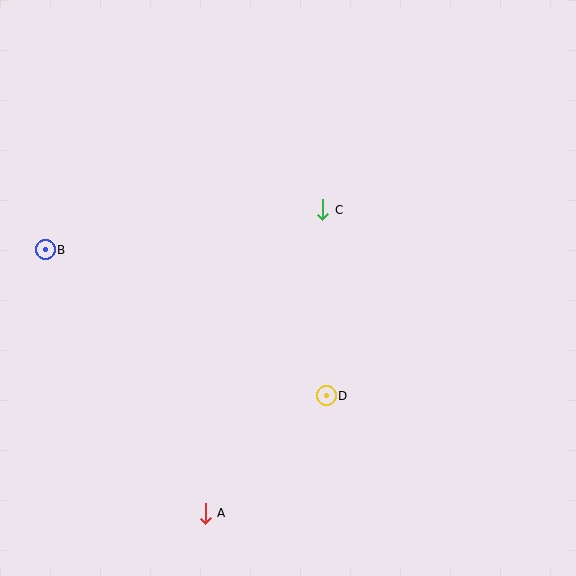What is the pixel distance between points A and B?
The distance between A and B is 308 pixels.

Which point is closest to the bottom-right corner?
Point D is closest to the bottom-right corner.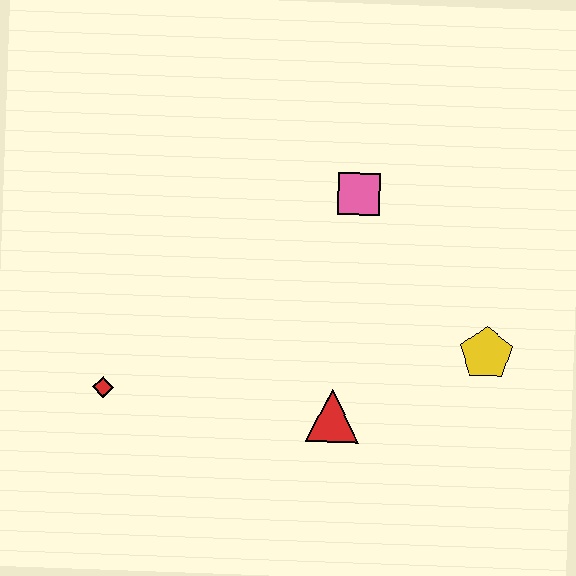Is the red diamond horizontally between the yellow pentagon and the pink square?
No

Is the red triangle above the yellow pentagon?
No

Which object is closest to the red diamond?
The red triangle is closest to the red diamond.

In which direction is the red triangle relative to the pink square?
The red triangle is below the pink square.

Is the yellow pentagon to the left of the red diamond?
No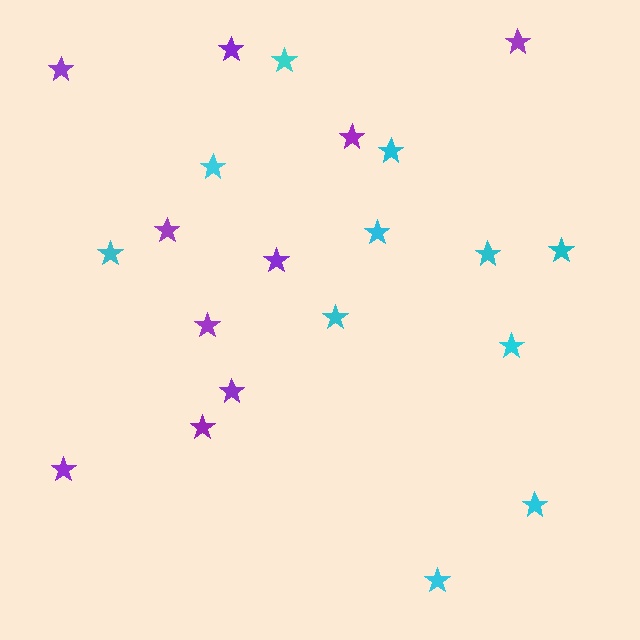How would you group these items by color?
There are 2 groups: one group of cyan stars (11) and one group of purple stars (10).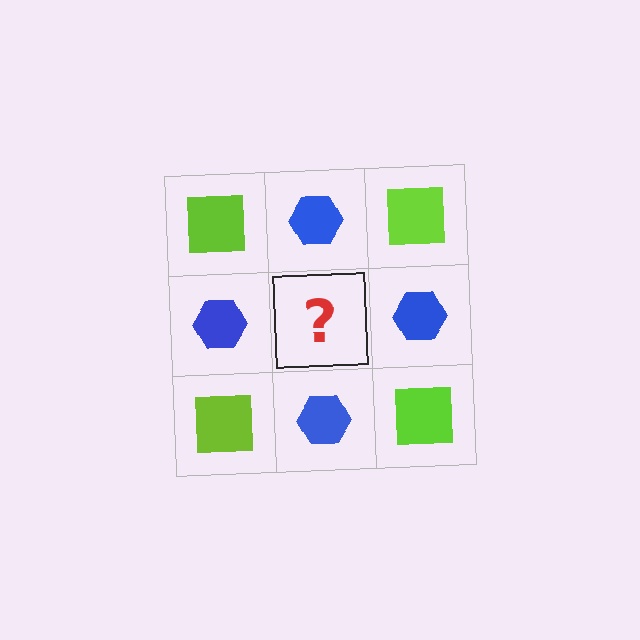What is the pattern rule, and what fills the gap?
The rule is that it alternates lime square and blue hexagon in a checkerboard pattern. The gap should be filled with a lime square.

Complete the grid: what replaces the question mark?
The question mark should be replaced with a lime square.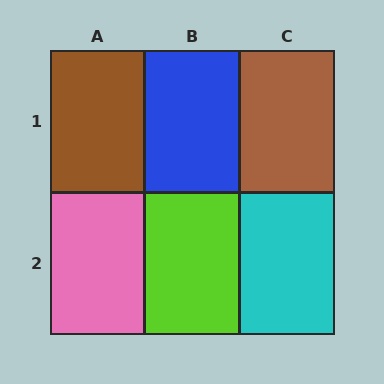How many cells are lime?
1 cell is lime.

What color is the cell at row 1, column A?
Brown.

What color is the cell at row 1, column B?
Blue.